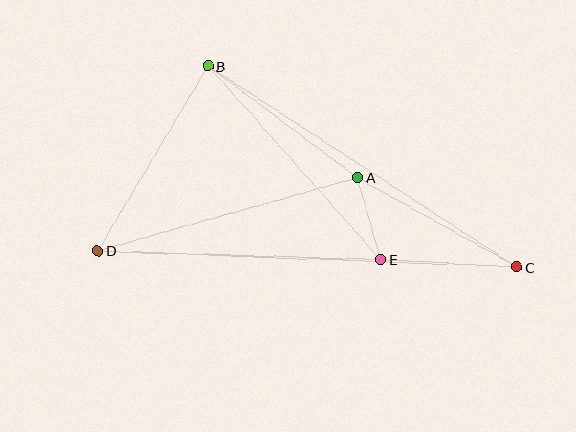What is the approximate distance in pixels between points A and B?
The distance between A and B is approximately 186 pixels.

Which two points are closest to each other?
Points A and E are closest to each other.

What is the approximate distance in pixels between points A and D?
The distance between A and D is approximately 269 pixels.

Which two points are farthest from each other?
Points C and D are farthest from each other.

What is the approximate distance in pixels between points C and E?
The distance between C and E is approximately 136 pixels.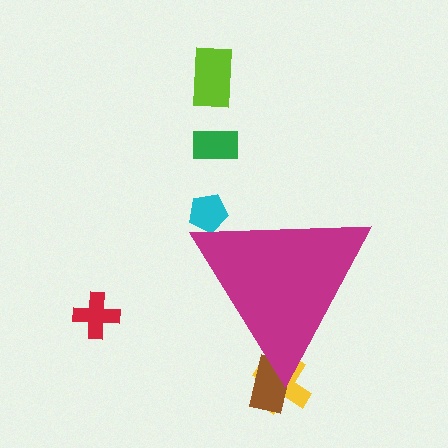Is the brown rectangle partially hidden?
Yes, the brown rectangle is partially hidden behind the magenta triangle.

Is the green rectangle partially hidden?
No, the green rectangle is fully visible.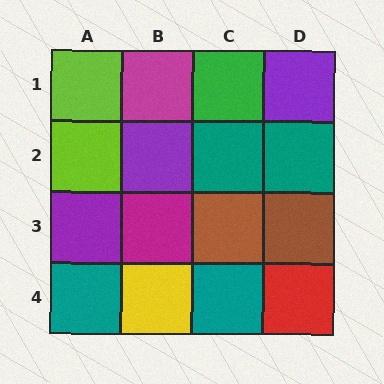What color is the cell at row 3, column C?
Brown.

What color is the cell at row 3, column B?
Magenta.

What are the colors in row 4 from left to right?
Teal, yellow, teal, red.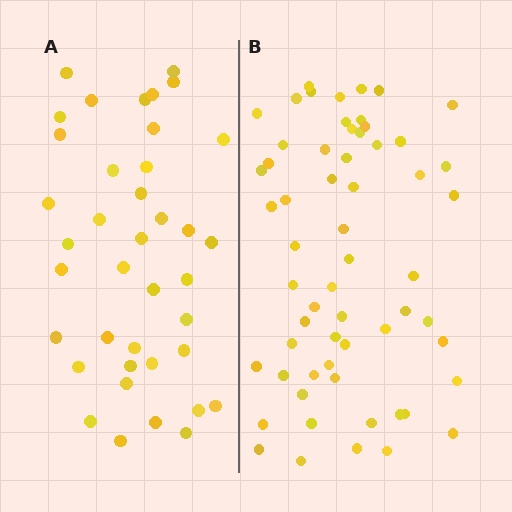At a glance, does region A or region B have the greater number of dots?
Region B (the right region) has more dots.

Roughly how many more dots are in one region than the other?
Region B has approximately 20 more dots than region A.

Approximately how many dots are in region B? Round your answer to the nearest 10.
About 60 dots.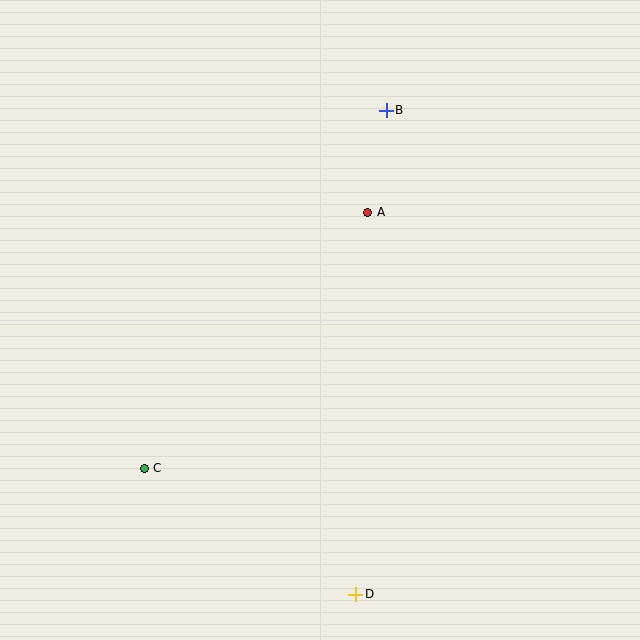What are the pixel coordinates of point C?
Point C is at (144, 468).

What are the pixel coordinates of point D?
Point D is at (356, 594).